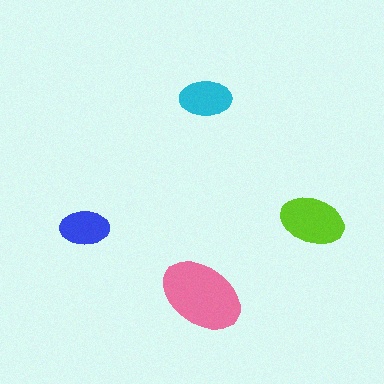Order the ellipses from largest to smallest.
the pink one, the lime one, the cyan one, the blue one.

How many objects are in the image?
There are 4 objects in the image.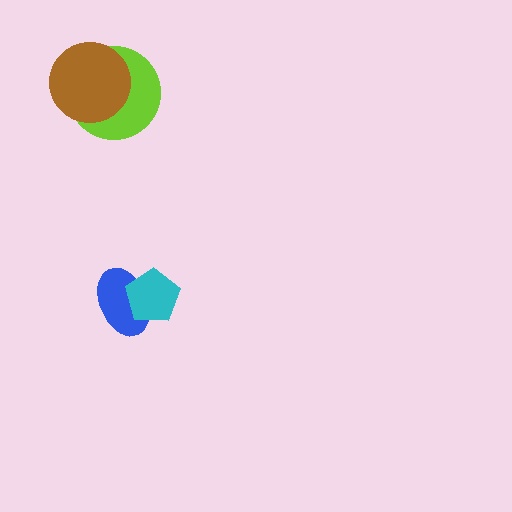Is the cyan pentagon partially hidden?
No, no other shape covers it.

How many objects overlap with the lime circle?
1 object overlaps with the lime circle.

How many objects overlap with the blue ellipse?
1 object overlaps with the blue ellipse.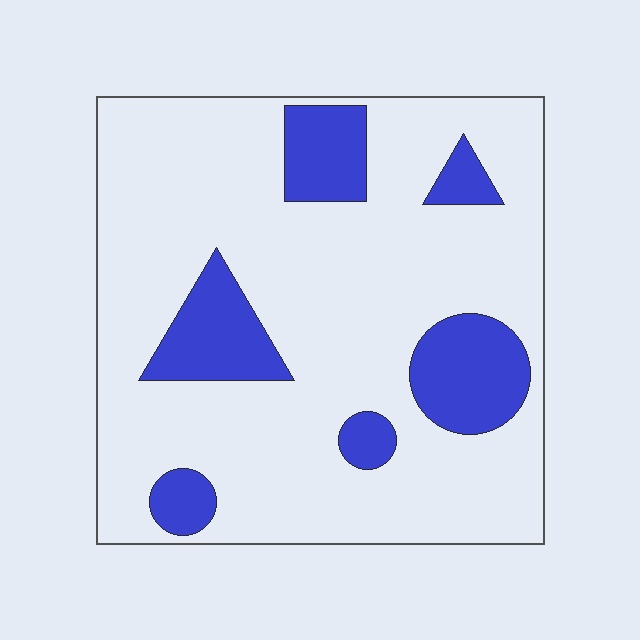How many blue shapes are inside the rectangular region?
6.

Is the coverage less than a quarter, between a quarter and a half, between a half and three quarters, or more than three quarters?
Less than a quarter.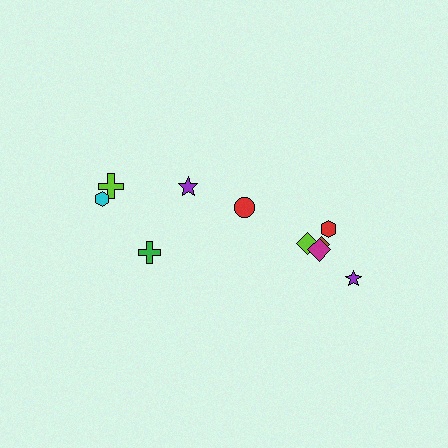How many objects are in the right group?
There are 6 objects.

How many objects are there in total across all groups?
There are 10 objects.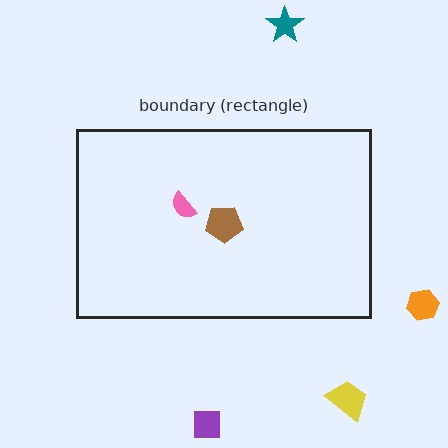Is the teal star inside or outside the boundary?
Outside.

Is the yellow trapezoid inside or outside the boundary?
Outside.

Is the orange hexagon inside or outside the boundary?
Outside.